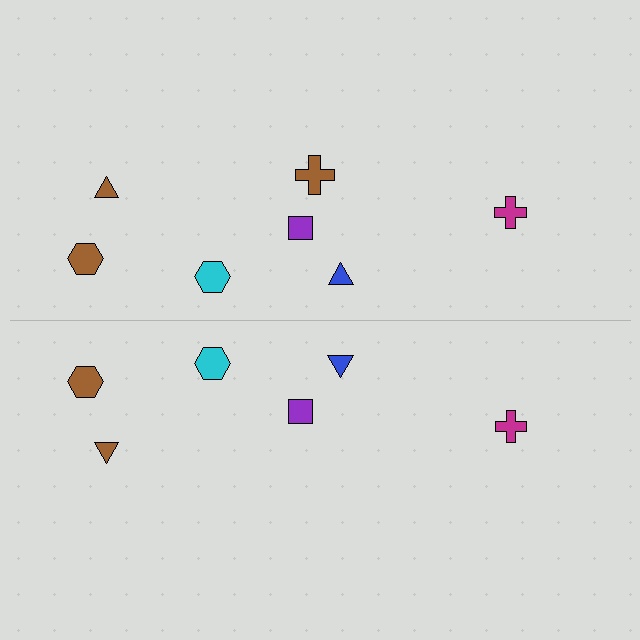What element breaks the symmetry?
A brown cross is missing from the bottom side.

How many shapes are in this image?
There are 13 shapes in this image.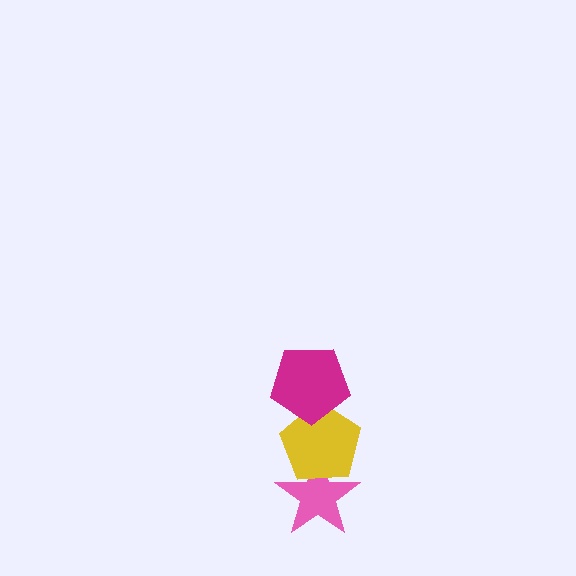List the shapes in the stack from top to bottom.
From top to bottom: the magenta pentagon, the yellow pentagon, the pink star.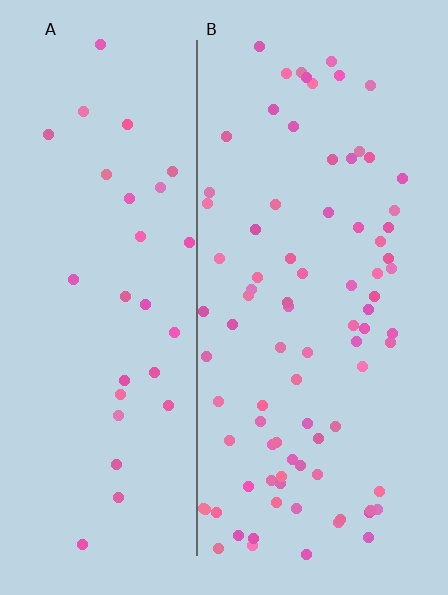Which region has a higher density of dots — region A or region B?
B (the right).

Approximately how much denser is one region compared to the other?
Approximately 2.8× — region B over region A.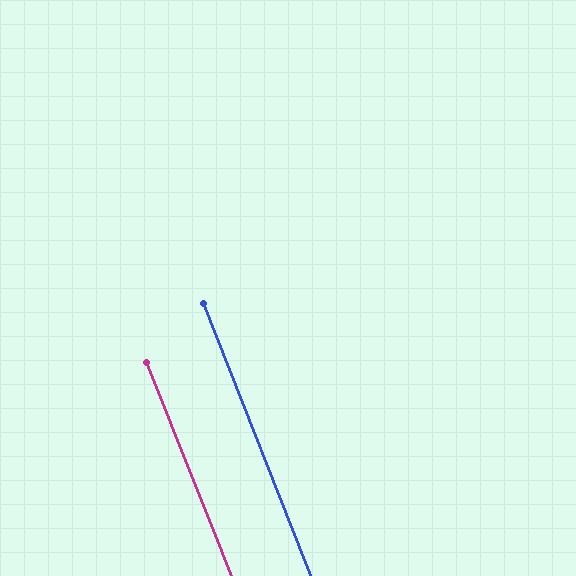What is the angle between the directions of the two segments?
Approximately 0 degrees.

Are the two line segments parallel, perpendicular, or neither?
Parallel — their directions differ by only 0.2°.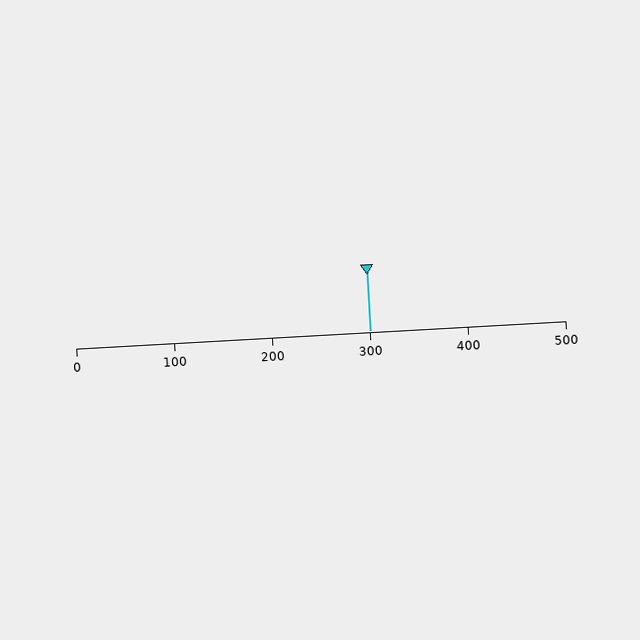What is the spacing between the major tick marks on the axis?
The major ticks are spaced 100 apart.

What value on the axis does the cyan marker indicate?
The marker indicates approximately 300.